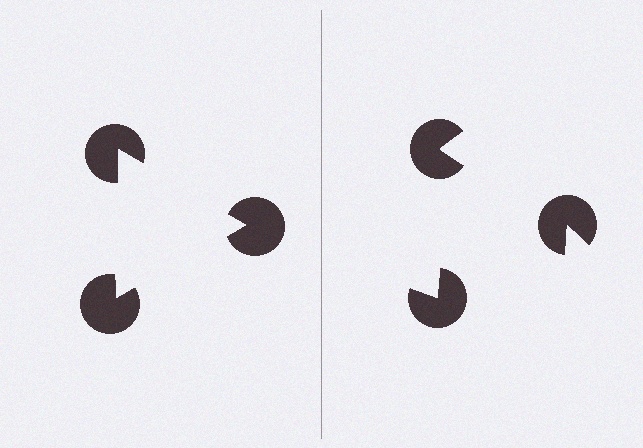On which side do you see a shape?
An illusory triangle appears on the left side. On the right side the wedge cuts are rotated, so no coherent shape forms.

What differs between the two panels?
The pac-man discs are positioned identically on both sides; only the wedge orientations differ. On the left they align to a triangle; on the right they are misaligned.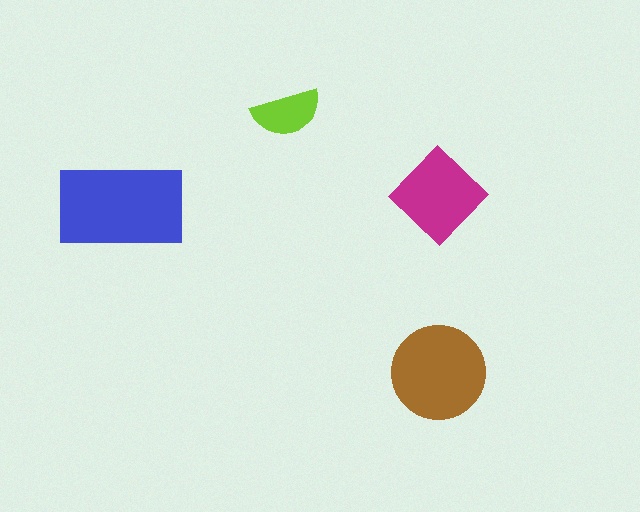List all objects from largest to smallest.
The blue rectangle, the brown circle, the magenta diamond, the lime semicircle.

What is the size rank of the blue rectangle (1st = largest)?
1st.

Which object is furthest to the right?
The brown circle is rightmost.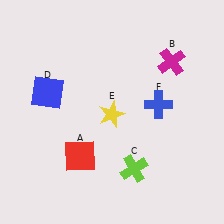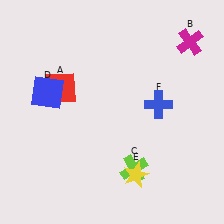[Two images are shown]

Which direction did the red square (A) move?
The red square (A) moved up.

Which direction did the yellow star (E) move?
The yellow star (E) moved down.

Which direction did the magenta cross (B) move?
The magenta cross (B) moved up.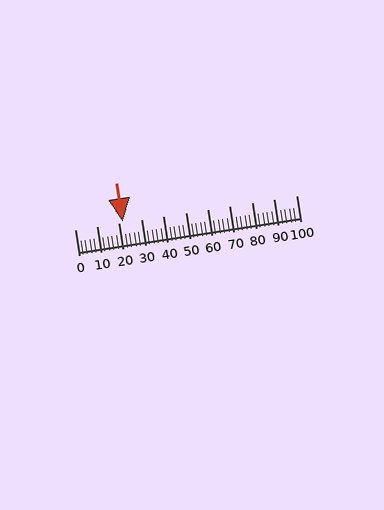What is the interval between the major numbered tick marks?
The major tick marks are spaced 10 units apart.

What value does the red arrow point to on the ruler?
The red arrow points to approximately 22.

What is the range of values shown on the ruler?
The ruler shows values from 0 to 100.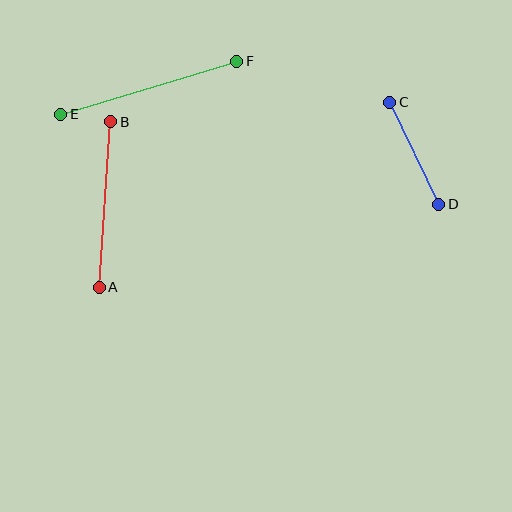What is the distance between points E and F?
The distance is approximately 184 pixels.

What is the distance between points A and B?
The distance is approximately 166 pixels.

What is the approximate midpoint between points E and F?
The midpoint is at approximately (149, 88) pixels.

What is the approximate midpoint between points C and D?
The midpoint is at approximately (414, 153) pixels.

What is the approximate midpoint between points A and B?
The midpoint is at approximately (105, 204) pixels.